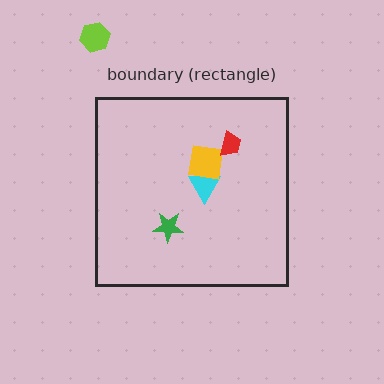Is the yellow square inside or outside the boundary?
Inside.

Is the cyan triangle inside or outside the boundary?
Inside.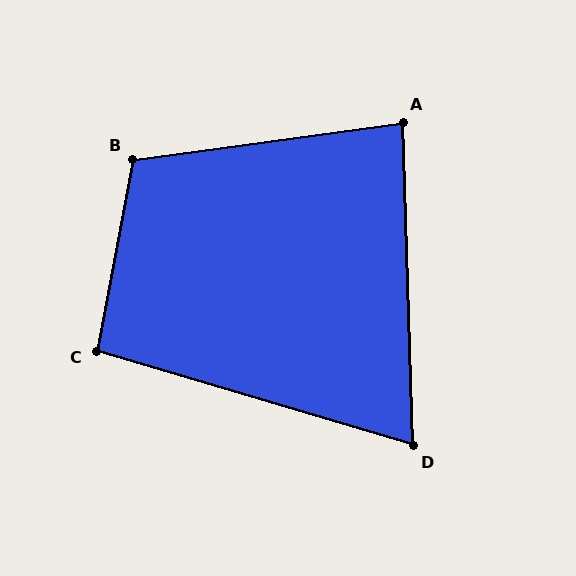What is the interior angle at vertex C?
Approximately 96 degrees (obtuse).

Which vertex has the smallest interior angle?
D, at approximately 72 degrees.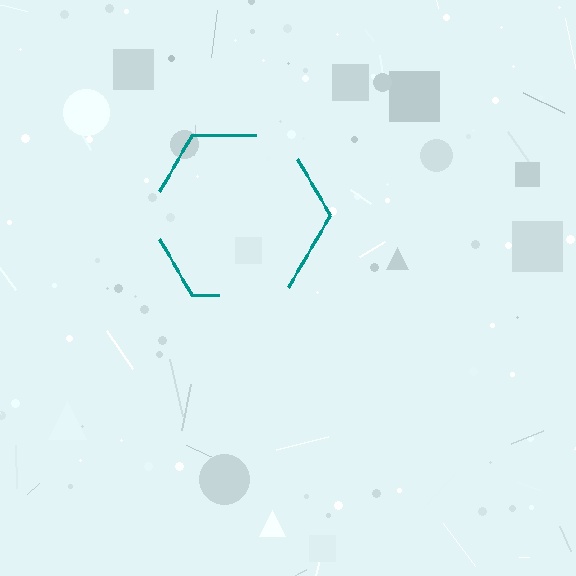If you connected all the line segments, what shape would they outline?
They would outline a hexagon.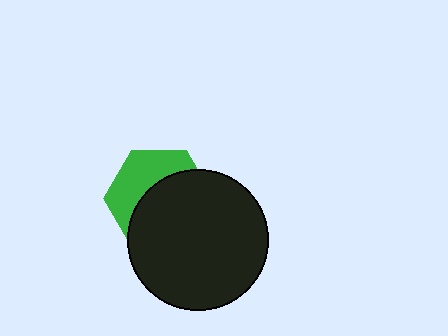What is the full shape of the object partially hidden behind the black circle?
The partially hidden object is a green hexagon.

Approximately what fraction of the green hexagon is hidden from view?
Roughly 59% of the green hexagon is hidden behind the black circle.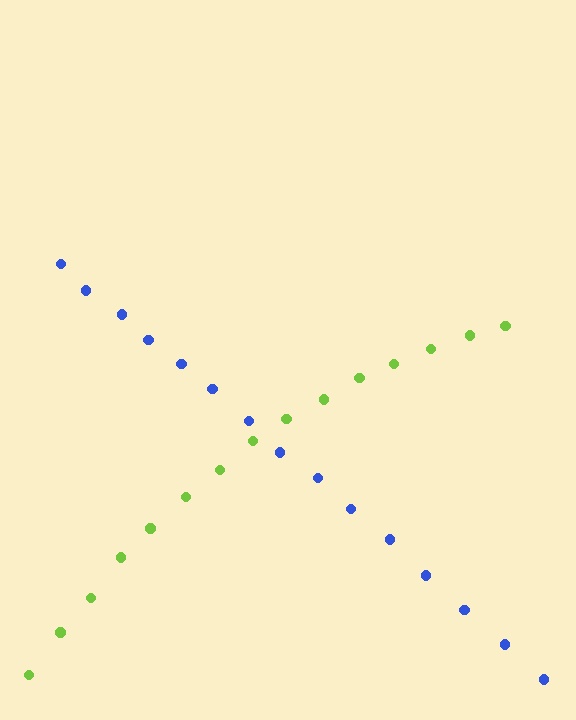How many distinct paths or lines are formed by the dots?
There are 2 distinct paths.